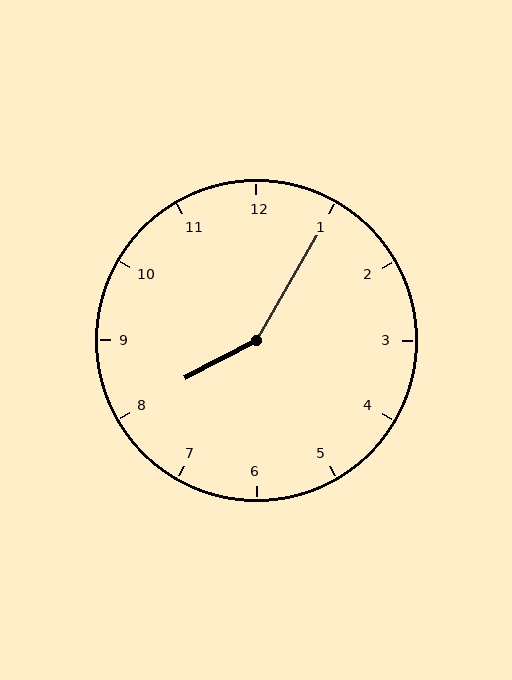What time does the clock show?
8:05.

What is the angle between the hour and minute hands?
Approximately 148 degrees.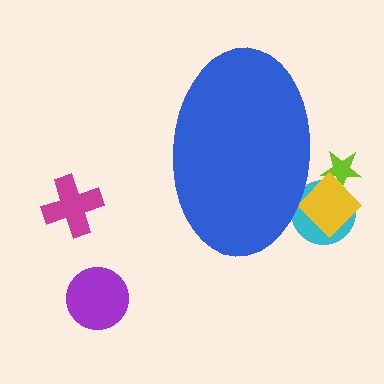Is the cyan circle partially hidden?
Yes, the cyan circle is partially hidden behind the blue ellipse.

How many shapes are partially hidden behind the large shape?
3 shapes are partially hidden.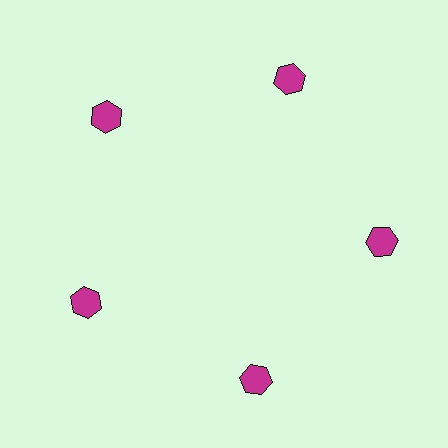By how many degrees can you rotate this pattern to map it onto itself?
The pattern maps onto itself every 72 degrees of rotation.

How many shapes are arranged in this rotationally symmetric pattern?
There are 5 shapes, arranged in 5 groups of 1.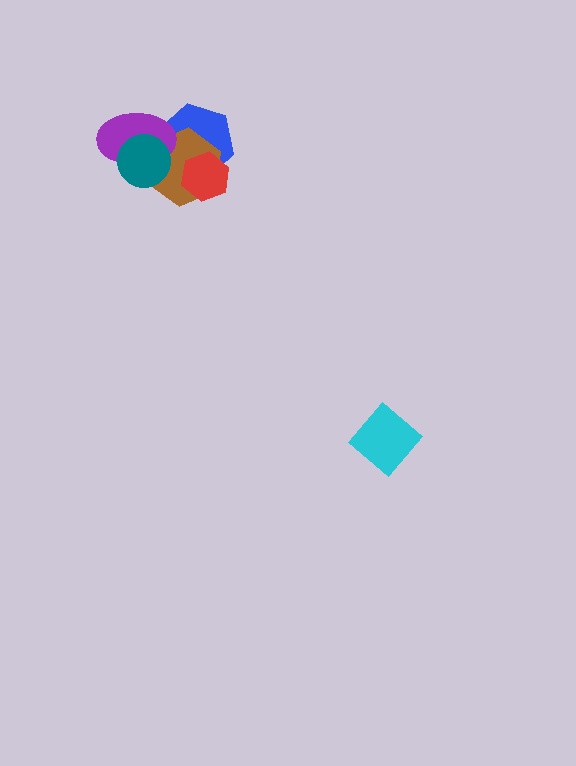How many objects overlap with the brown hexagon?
4 objects overlap with the brown hexagon.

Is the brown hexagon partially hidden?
Yes, it is partially covered by another shape.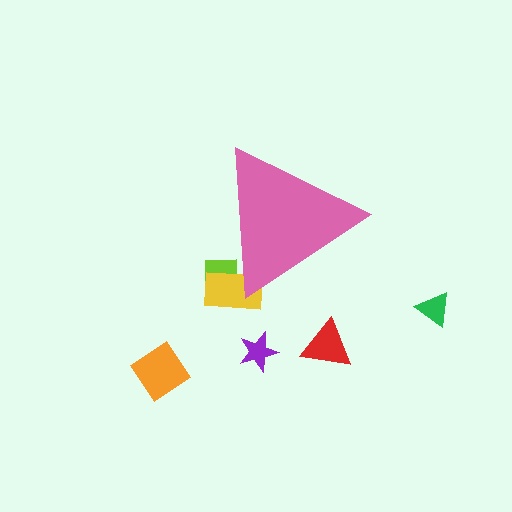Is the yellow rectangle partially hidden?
Yes, the yellow rectangle is partially hidden behind the pink triangle.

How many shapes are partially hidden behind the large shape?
2 shapes are partially hidden.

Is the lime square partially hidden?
Yes, the lime square is partially hidden behind the pink triangle.